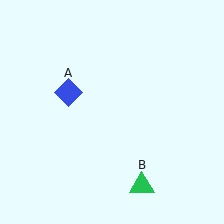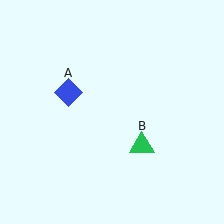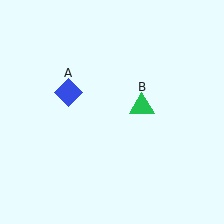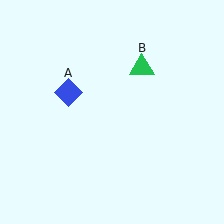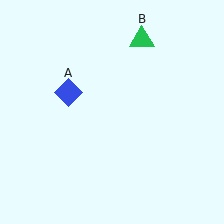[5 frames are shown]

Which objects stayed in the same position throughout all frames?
Blue diamond (object A) remained stationary.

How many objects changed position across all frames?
1 object changed position: green triangle (object B).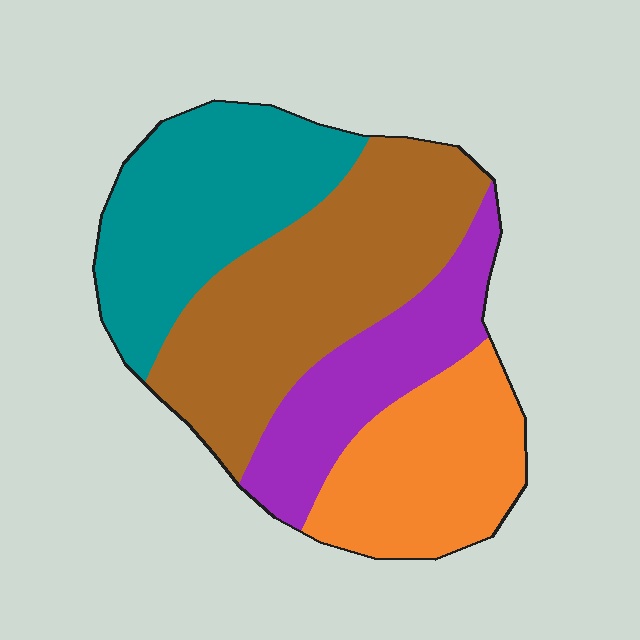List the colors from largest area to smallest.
From largest to smallest: brown, teal, orange, purple.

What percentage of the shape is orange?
Orange covers roughly 20% of the shape.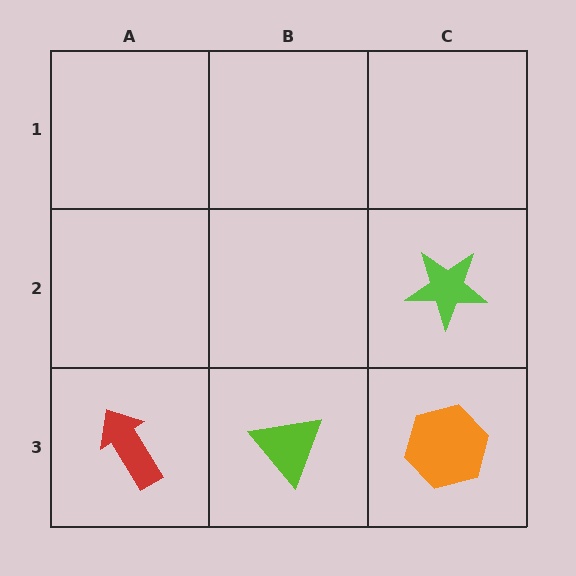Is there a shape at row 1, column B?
No, that cell is empty.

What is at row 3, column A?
A red arrow.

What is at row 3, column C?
An orange hexagon.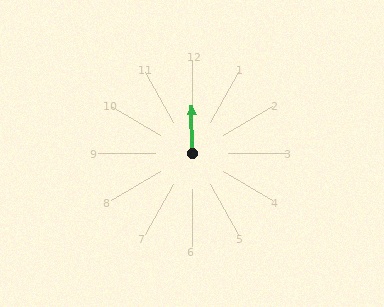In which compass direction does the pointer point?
North.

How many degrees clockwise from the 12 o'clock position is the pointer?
Approximately 360 degrees.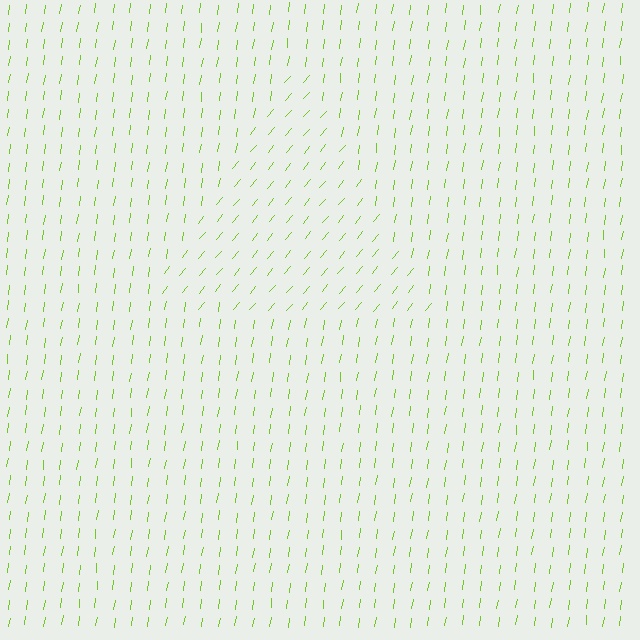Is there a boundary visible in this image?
Yes, there is a texture boundary formed by a change in line orientation.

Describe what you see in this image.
The image is filled with small lime line segments. A triangle region in the image has lines oriented differently from the surrounding lines, creating a visible texture boundary.